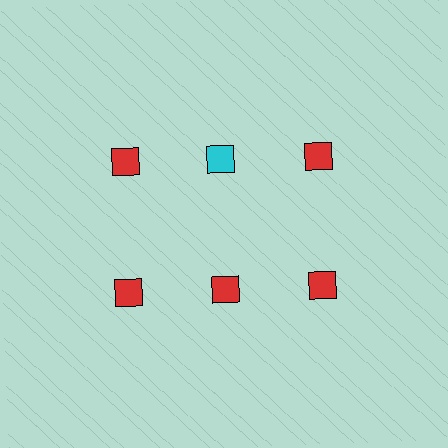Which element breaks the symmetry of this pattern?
The cyan square in the top row, second from left column breaks the symmetry. All other shapes are red squares.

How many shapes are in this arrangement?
There are 6 shapes arranged in a grid pattern.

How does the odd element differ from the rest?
It has a different color: cyan instead of red.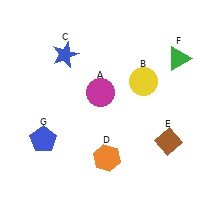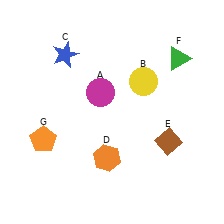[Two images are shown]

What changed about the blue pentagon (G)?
In Image 1, G is blue. In Image 2, it changed to orange.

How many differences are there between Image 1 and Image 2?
There is 1 difference between the two images.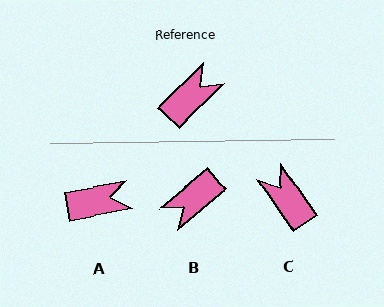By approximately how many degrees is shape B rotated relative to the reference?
Approximately 176 degrees counter-clockwise.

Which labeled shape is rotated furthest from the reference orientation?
B, about 176 degrees away.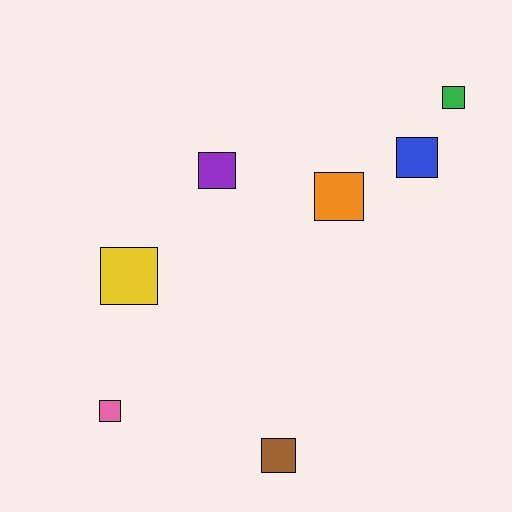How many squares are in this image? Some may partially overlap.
There are 7 squares.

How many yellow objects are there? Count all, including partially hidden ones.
There is 1 yellow object.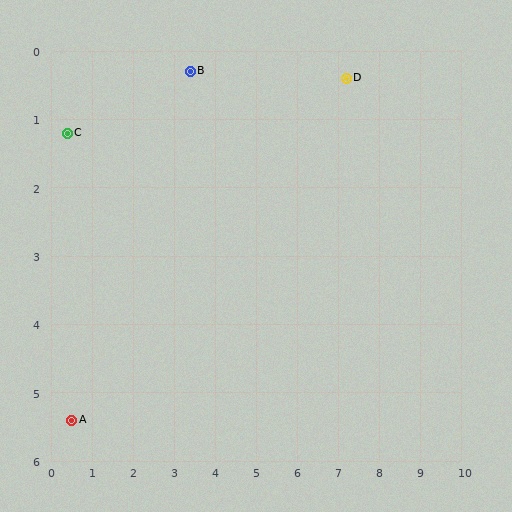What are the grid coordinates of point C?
Point C is at approximately (0.4, 1.2).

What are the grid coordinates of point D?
Point D is at approximately (7.2, 0.4).